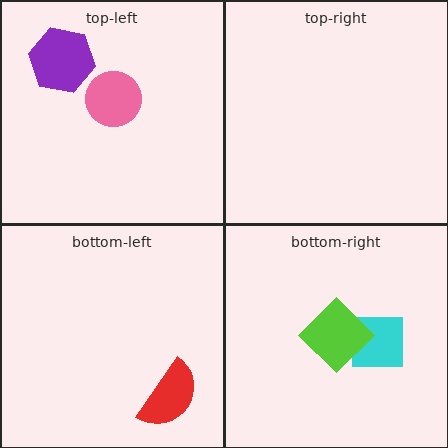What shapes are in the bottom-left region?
The red semicircle.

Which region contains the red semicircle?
The bottom-left region.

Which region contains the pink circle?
The top-left region.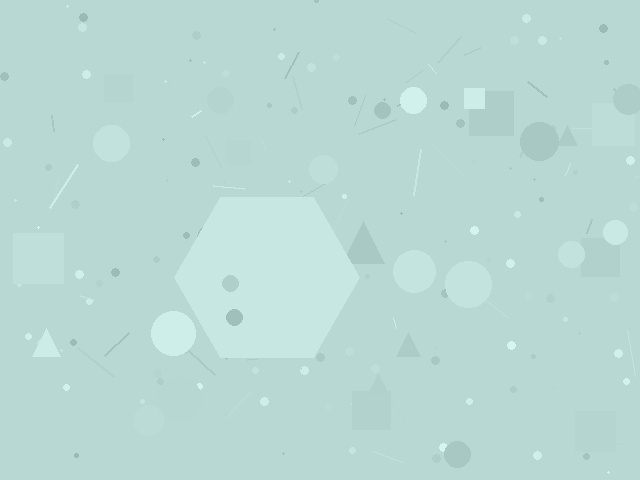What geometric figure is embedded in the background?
A hexagon is embedded in the background.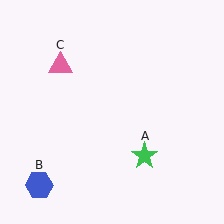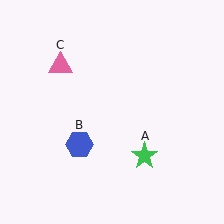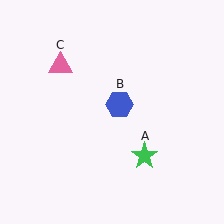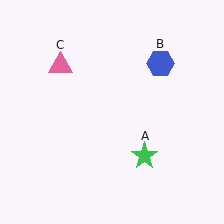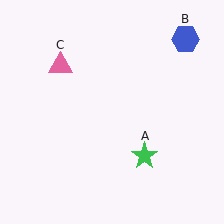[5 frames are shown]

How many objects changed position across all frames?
1 object changed position: blue hexagon (object B).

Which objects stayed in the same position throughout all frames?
Green star (object A) and pink triangle (object C) remained stationary.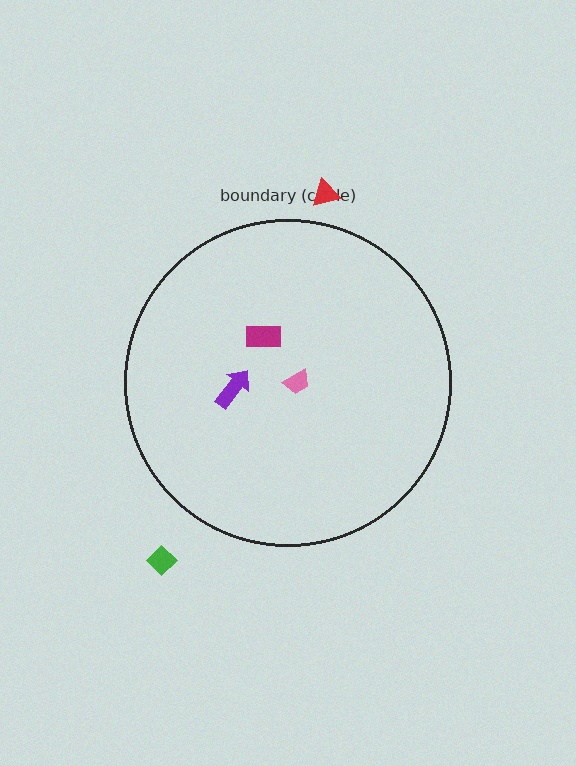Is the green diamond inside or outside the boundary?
Outside.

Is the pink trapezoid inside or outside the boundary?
Inside.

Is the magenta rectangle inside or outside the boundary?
Inside.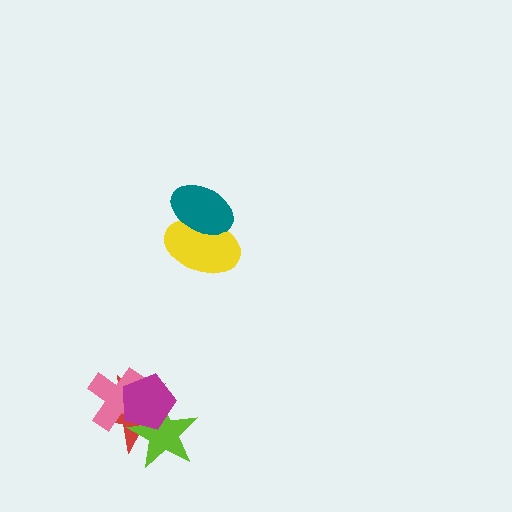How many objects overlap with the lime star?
3 objects overlap with the lime star.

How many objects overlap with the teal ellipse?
1 object overlaps with the teal ellipse.